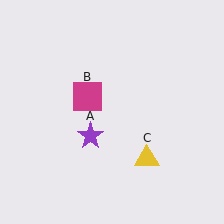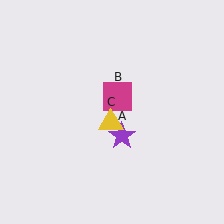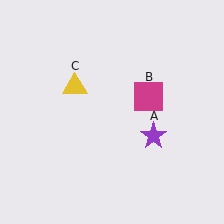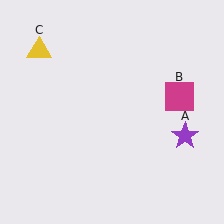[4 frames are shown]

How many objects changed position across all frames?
3 objects changed position: purple star (object A), magenta square (object B), yellow triangle (object C).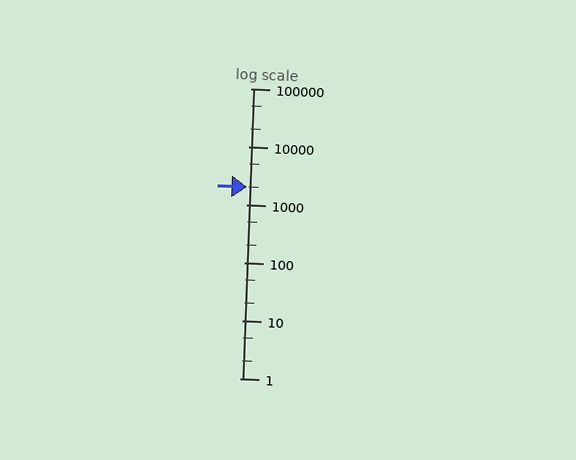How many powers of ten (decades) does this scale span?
The scale spans 5 decades, from 1 to 100000.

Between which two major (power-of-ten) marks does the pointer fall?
The pointer is between 1000 and 10000.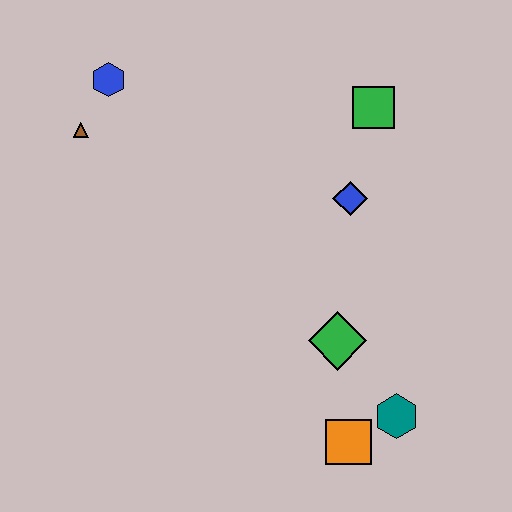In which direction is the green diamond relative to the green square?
The green diamond is below the green square.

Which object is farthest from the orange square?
The blue hexagon is farthest from the orange square.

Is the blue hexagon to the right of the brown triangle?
Yes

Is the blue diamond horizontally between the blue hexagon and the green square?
Yes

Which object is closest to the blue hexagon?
The brown triangle is closest to the blue hexagon.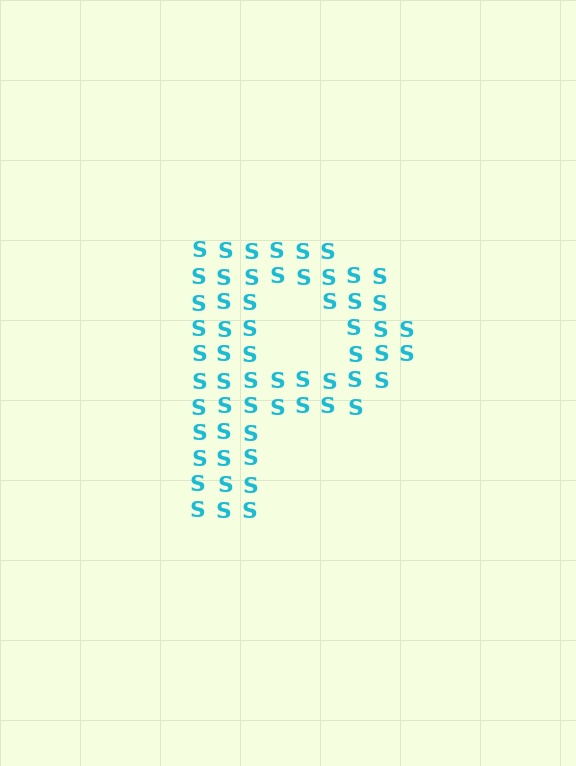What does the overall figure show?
The overall figure shows the letter P.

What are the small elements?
The small elements are letter S's.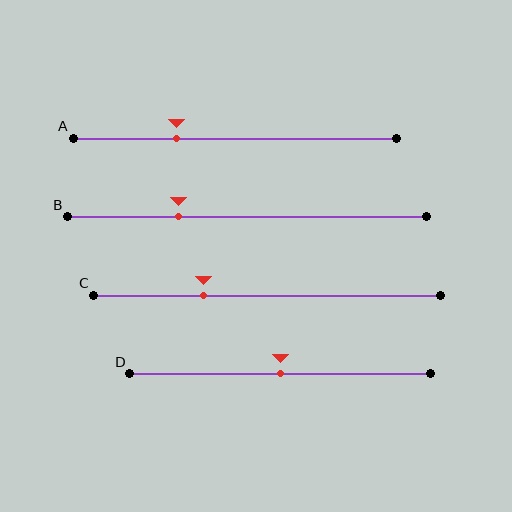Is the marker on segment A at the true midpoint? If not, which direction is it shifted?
No, the marker on segment A is shifted to the left by about 18% of the segment length.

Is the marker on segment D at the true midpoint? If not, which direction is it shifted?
Yes, the marker on segment D is at the true midpoint.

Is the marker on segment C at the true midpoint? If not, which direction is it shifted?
No, the marker on segment C is shifted to the left by about 18% of the segment length.